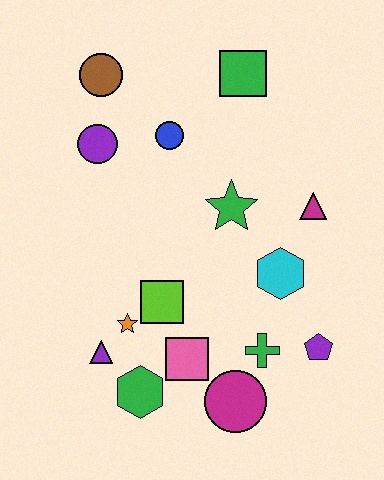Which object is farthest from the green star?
The green hexagon is farthest from the green star.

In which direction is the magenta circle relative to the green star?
The magenta circle is below the green star.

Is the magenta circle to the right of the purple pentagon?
No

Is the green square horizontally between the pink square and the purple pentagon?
Yes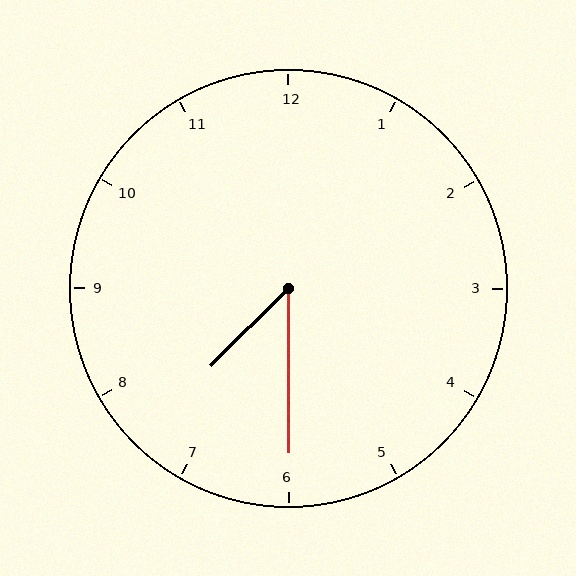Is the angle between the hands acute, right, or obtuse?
It is acute.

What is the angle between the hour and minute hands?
Approximately 45 degrees.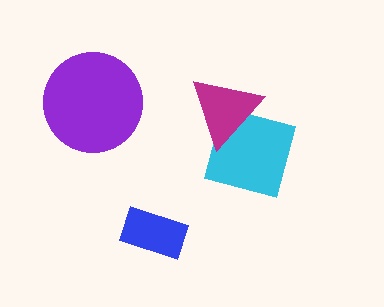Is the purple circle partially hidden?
No, no other shape covers it.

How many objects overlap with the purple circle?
0 objects overlap with the purple circle.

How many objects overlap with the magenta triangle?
1 object overlaps with the magenta triangle.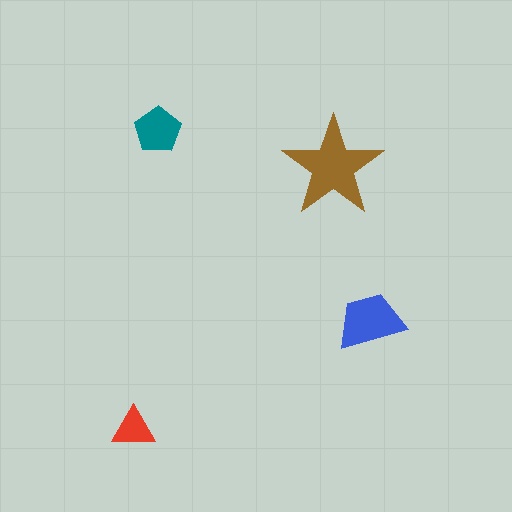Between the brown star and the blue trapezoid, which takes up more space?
The brown star.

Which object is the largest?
The brown star.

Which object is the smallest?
The red triangle.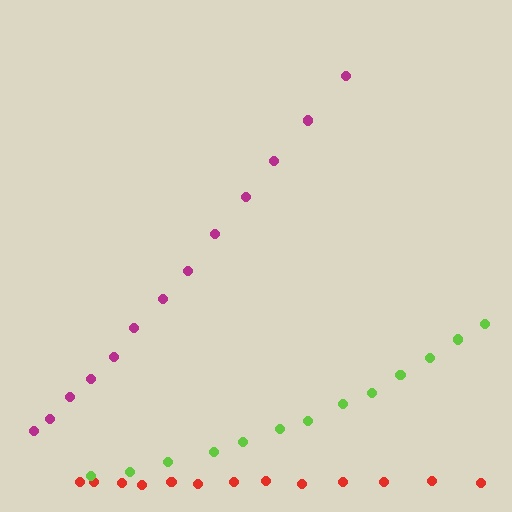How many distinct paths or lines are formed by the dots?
There are 3 distinct paths.